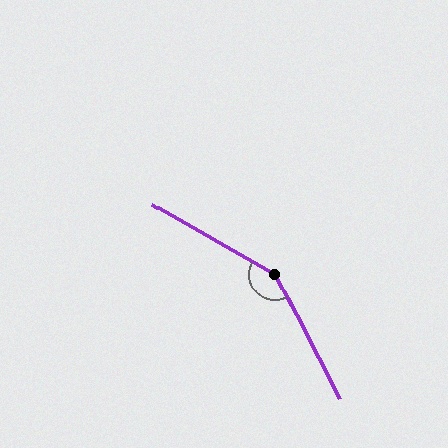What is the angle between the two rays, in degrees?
Approximately 147 degrees.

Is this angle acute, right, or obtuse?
It is obtuse.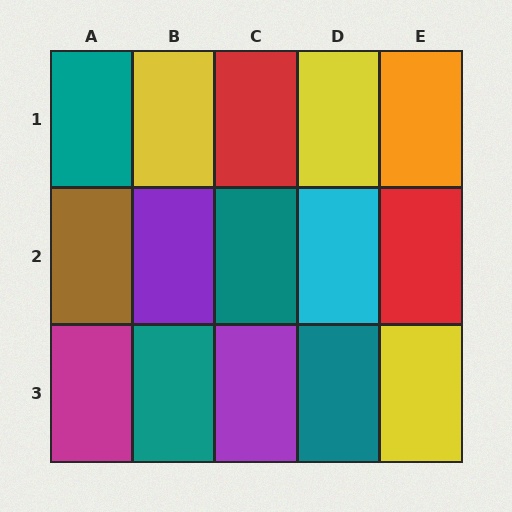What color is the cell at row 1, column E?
Orange.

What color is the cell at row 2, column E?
Red.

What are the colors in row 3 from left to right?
Magenta, teal, purple, teal, yellow.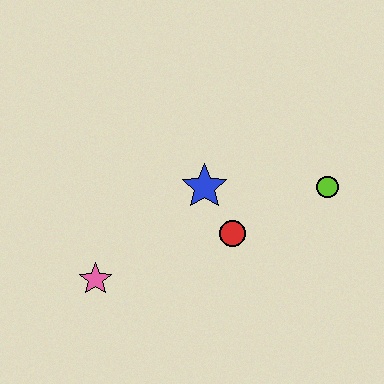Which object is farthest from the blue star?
The pink star is farthest from the blue star.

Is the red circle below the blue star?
Yes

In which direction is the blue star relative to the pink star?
The blue star is to the right of the pink star.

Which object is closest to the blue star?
The red circle is closest to the blue star.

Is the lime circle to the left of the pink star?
No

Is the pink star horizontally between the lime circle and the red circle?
No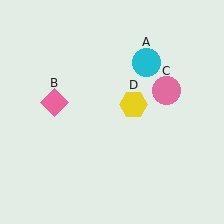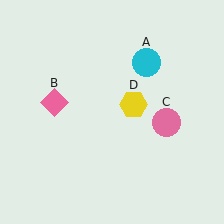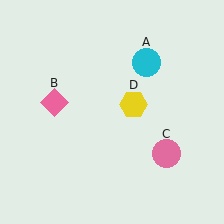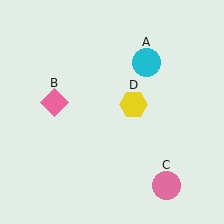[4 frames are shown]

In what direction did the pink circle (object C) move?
The pink circle (object C) moved down.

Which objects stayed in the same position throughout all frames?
Cyan circle (object A) and pink diamond (object B) and yellow hexagon (object D) remained stationary.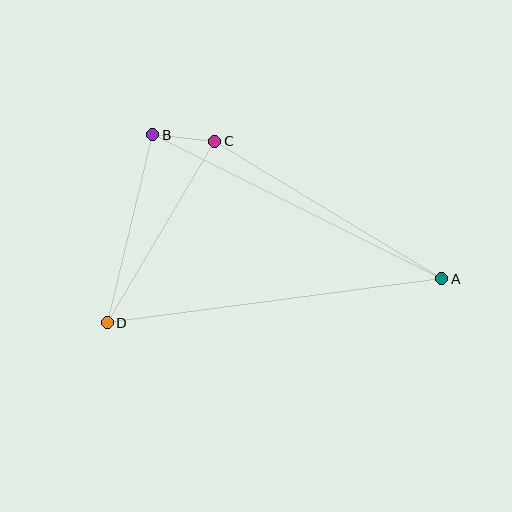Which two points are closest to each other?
Points B and C are closest to each other.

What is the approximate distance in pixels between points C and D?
The distance between C and D is approximately 211 pixels.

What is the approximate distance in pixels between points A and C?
The distance between A and C is approximately 266 pixels.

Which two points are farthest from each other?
Points A and D are farthest from each other.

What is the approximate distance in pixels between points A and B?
The distance between A and B is approximately 323 pixels.